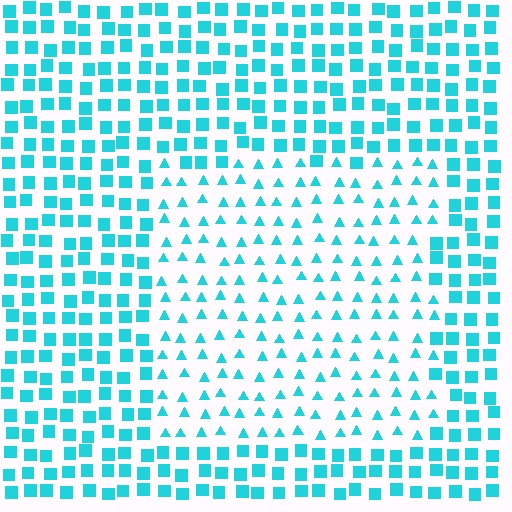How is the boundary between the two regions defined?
The boundary is defined by a change in element shape: triangles inside vs. squares outside. All elements share the same color and spacing.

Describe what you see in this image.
The image is filled with small cyan elements arranged in a uniform grid. A rectangle-shaped region contains triangles, while the surrounding area contains squares. The boundary is defined purely by the change in element shape.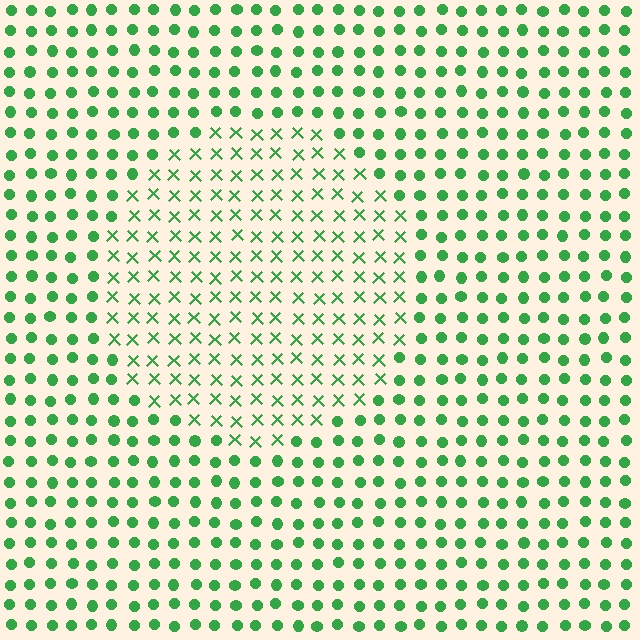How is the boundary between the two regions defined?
The boundary is defined by a change in element shape: X marks inside vs. circles outside. All elements share the same color and spacing.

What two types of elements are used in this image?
The image uses X marks inside the circle region and circles outside it.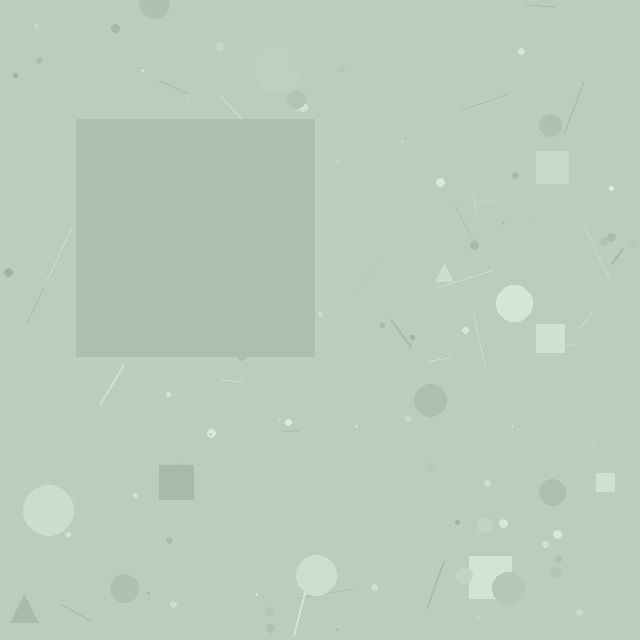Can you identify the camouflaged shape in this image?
The camouflaged shape is a square.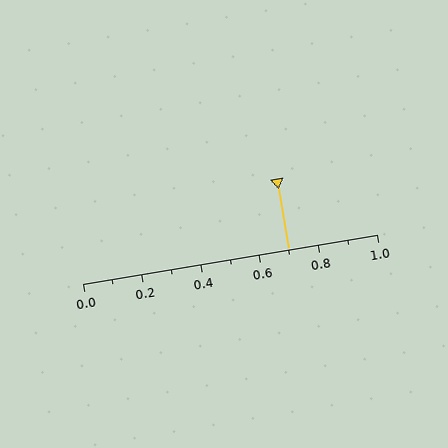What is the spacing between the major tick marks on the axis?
The major ticks are spaced 0.2 apart.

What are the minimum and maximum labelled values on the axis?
The axis runs from 0.0 to 1.0.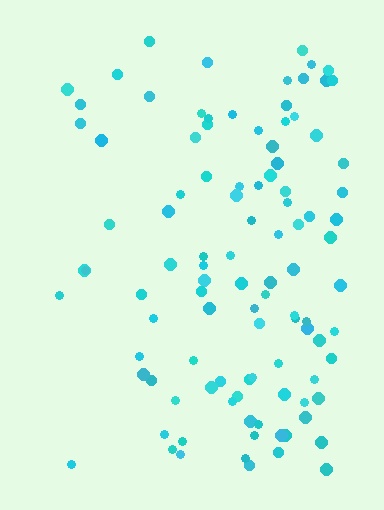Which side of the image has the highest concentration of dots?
The right.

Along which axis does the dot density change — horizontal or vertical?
Horizontal.